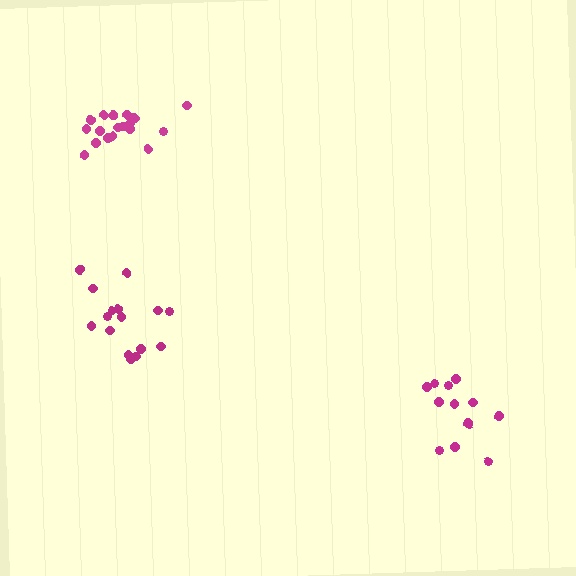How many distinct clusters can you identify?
There are 3 distinct clusters.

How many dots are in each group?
Group 1: 15 dots, Group 2: 16 dots, Group 3: 18 dots (49 total).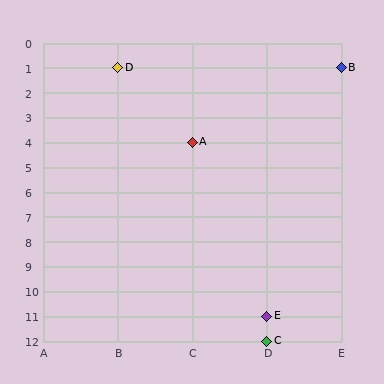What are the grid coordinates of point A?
Point A is at grid coordinates (C, 4).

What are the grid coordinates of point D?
Point D is at grid coordinates (B, 1).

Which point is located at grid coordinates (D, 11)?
Point E is at (D, 11).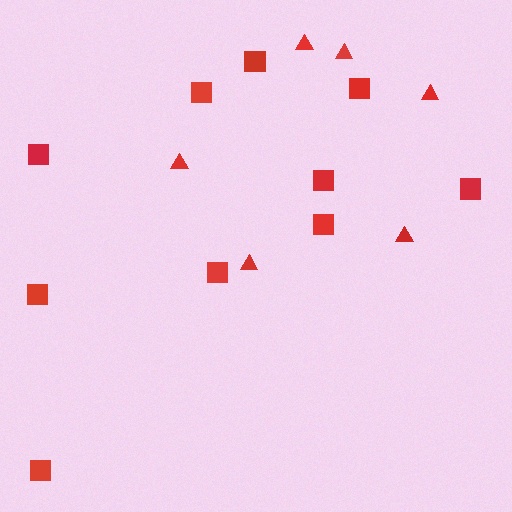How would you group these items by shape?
There are 2 groups: one group of triangles (6) and one group of squares (10).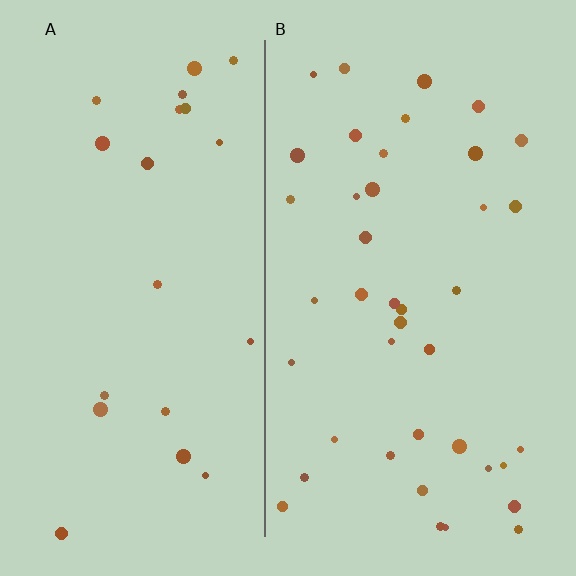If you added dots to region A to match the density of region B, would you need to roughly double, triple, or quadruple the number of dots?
Approximately double.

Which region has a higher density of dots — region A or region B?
B (the right).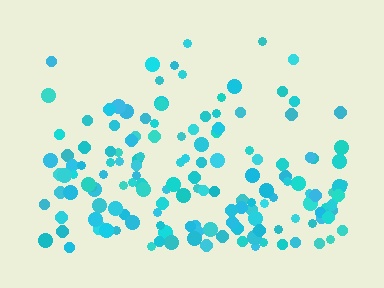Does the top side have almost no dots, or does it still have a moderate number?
Still a moderate number, just noticeably fewer than the bottom.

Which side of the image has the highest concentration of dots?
The bottom.